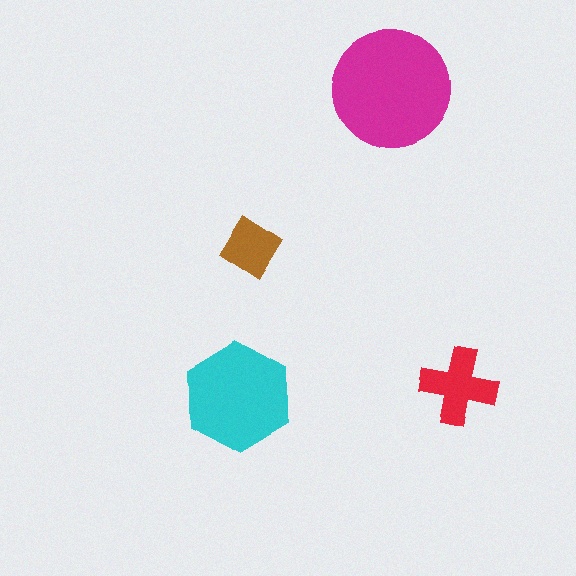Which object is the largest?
The magenta circle.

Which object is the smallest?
The brown diamond.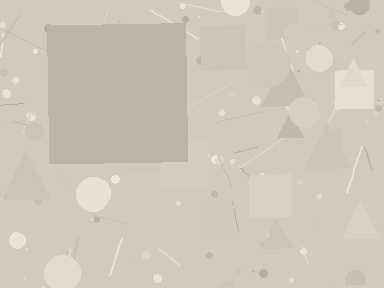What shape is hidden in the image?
A square is hidden in the image.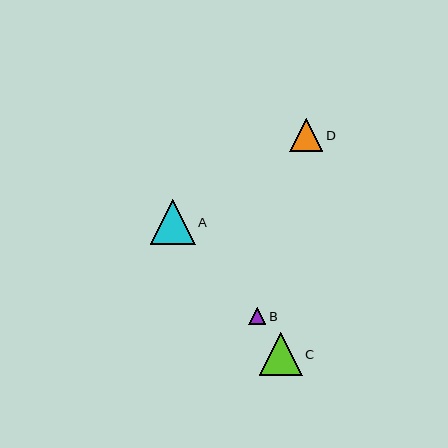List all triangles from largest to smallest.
From largest to smallest: A, C, D, B.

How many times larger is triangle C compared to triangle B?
Triangle C is approximately 2.4 times the size of triangle B.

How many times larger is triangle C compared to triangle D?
Triangle C is approximately 1.3 times the size of triangle D.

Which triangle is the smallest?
Triangle B is the smallest with a size of approximately 17 pixels.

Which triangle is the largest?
Triangle A is the largest with a size of approximately 45 pixels.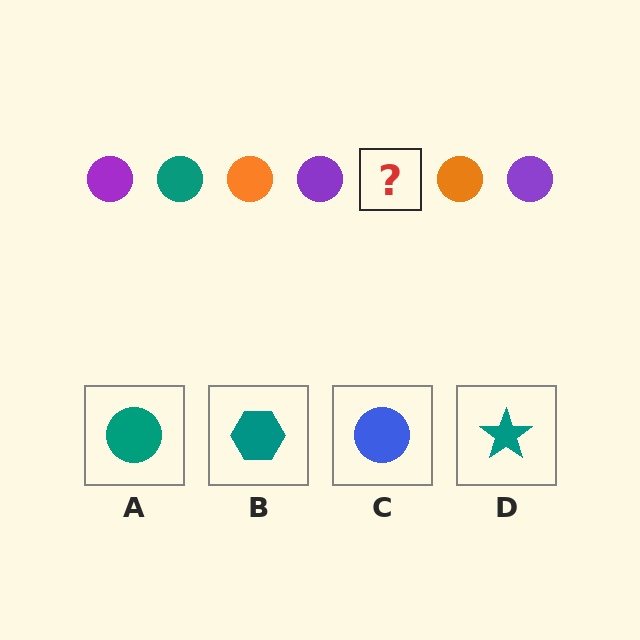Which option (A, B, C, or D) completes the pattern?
A.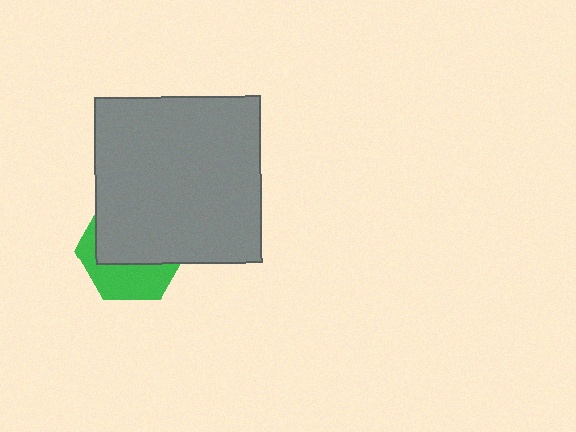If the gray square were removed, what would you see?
You would see the complete green hexagon.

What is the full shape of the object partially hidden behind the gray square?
The partially hidden object is a green hexagon.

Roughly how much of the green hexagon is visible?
A small part of it is visible (roughly 39%).